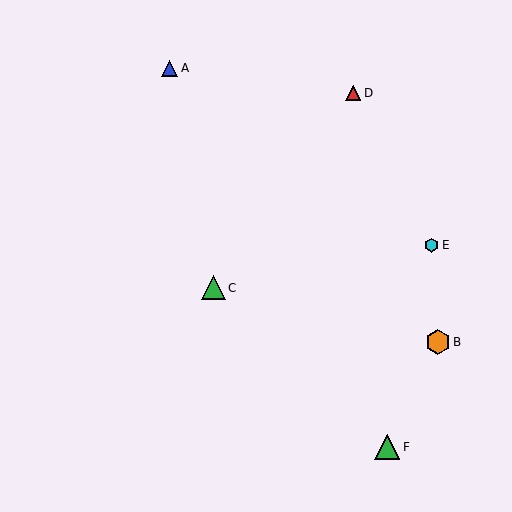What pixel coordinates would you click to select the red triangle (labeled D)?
Click at (353, 93) to select the red triangle D.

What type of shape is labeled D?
Shape D is a red triangle.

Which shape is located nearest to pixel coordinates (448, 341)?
The orange hexagon (labeled B) at (438, 342) is nearest to that location.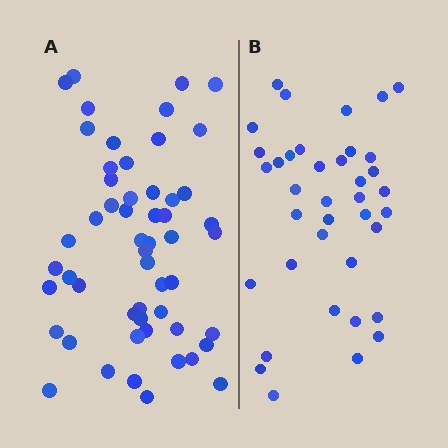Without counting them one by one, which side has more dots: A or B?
Region A (the left region) has more dots.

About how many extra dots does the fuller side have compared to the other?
Region A has approximately 15 more dots than region B.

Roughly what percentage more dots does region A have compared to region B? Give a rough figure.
About 40% more.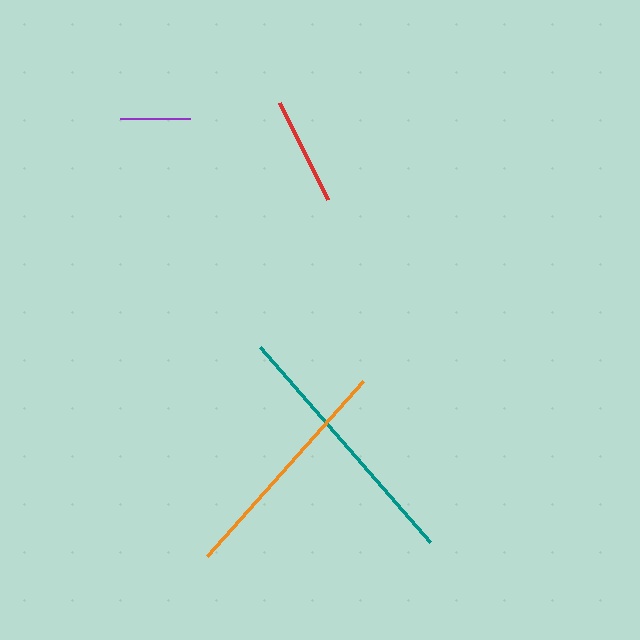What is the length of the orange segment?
The orange segment is approximately 234 pixels long.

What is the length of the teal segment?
The teal segment is approximately 259 pixels long.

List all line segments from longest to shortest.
From longest to shortest: teal, orange, red, purple.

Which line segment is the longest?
The teal line is the longest at approximately 259 pixels.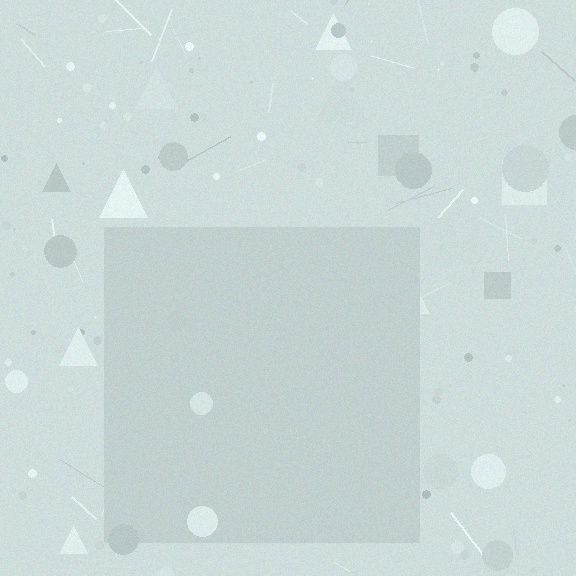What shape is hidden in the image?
A square is hidden in the image.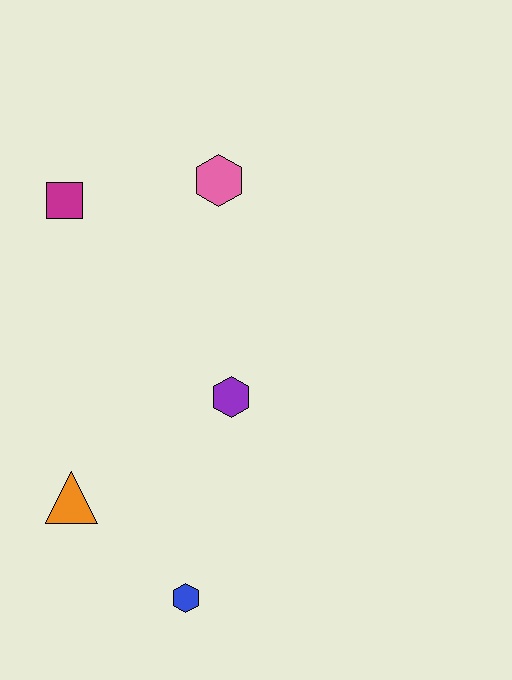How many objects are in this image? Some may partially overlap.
There are 5 objects.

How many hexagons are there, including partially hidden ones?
There are 3 hexagons.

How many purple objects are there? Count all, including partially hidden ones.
There is 1 purple object.